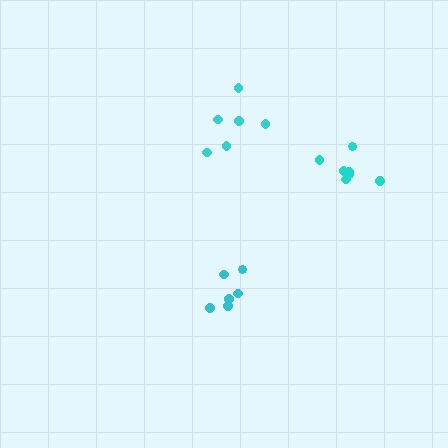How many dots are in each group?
Group 1: 6 dots, Group 2: 7 dots, Group 3: 6 dots (19 total).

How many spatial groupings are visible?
There are 3 spatial groupings.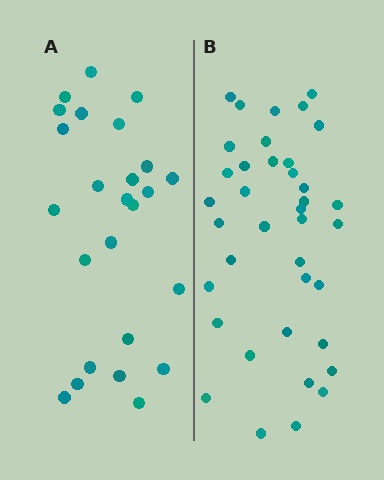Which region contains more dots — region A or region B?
Region B (the right region) has more dots.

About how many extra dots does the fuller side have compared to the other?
Region B has approximately 15 more dots than region A.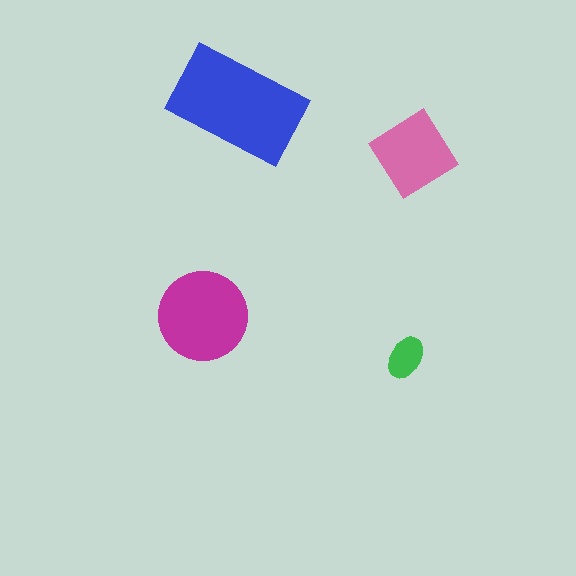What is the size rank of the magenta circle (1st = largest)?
2nd.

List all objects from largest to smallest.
The blue rectangle, the magenta circle, the pink diamond, the green ellipse.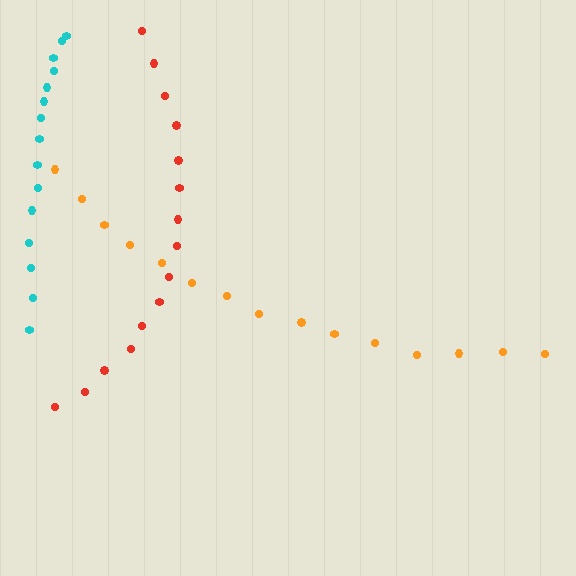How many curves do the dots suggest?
There are 3 distinct paths.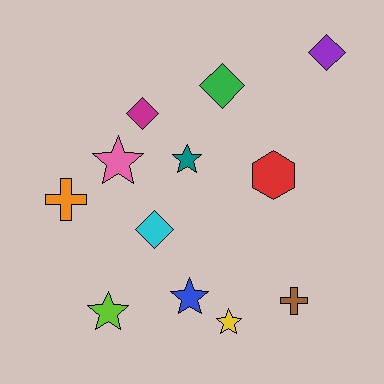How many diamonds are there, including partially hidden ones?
There are 4 diamonds.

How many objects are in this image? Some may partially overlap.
There are 12 objects.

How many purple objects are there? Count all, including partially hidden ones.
There is 1 purple object.